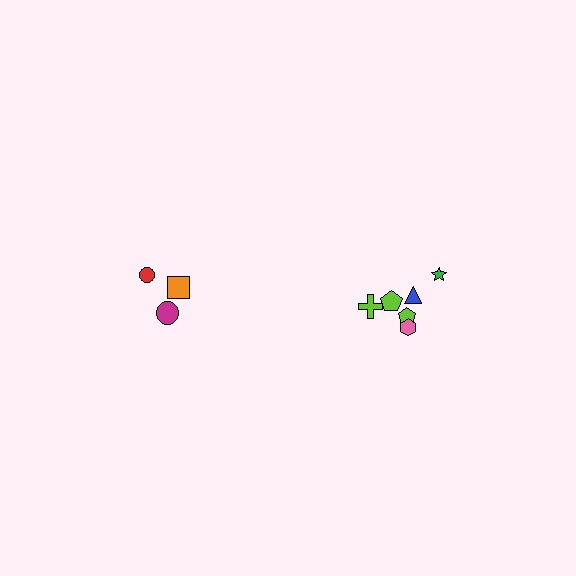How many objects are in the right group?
There are 6 objects.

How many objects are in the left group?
There are 3 objects.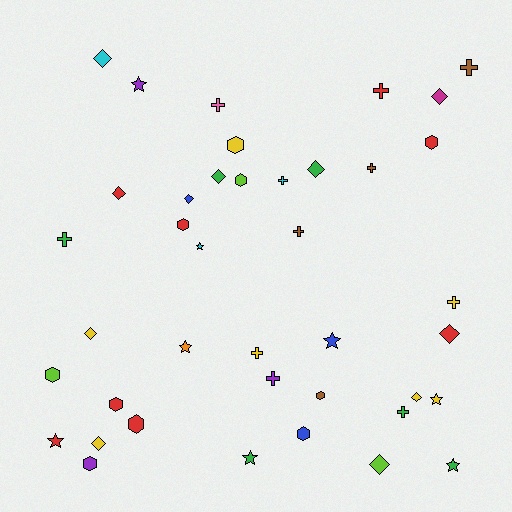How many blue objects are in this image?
There are 3 blue objects.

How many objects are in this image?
There are 40 objects.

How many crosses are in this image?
There are 11 crosses.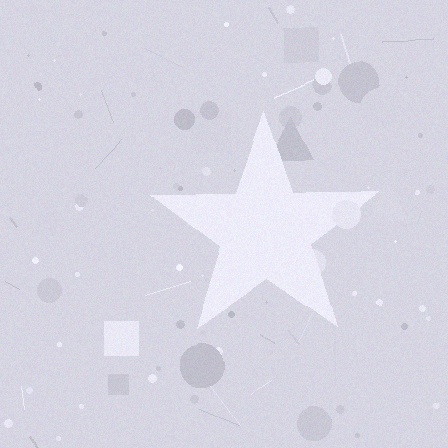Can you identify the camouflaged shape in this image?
The camouflaged shape is a star.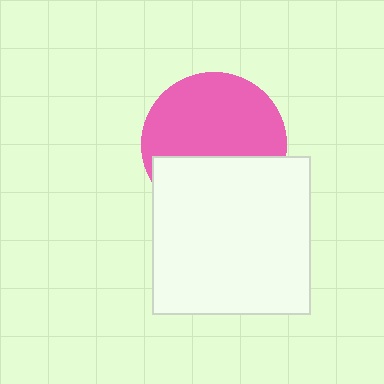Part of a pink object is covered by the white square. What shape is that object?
It is a circle.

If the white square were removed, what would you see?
You would see the complete pink circle.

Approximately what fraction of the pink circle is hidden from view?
Roughly 39% of the pink circle is hidden behind the white square.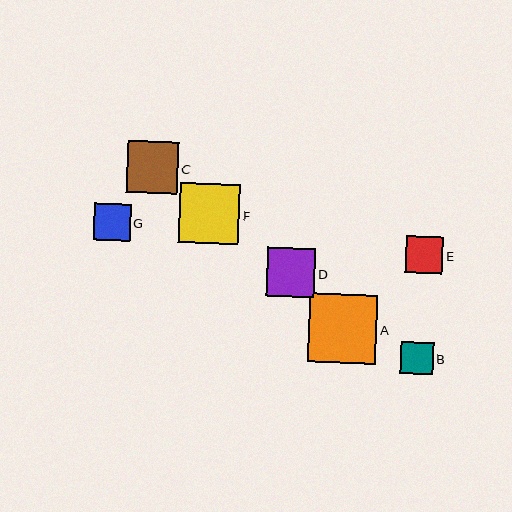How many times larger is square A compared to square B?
Square A is approximately 2.1 times the size of square B.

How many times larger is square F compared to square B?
Square F is approximately 1.9 times the size of square B.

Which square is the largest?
Square A is the largest with a size of approximately 69 pixels.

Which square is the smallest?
Square B is the smallest with a size of approximately 32 pixels.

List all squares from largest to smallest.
From largest to smallest: A, F, C, D, G, E, B.